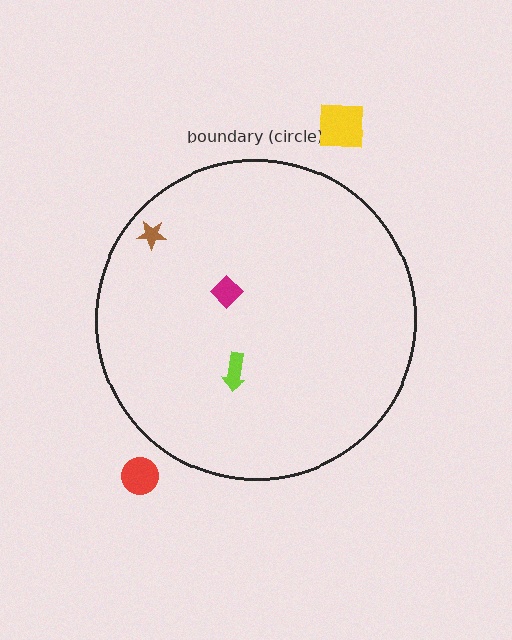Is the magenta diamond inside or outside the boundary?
Inside.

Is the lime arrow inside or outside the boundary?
Inside.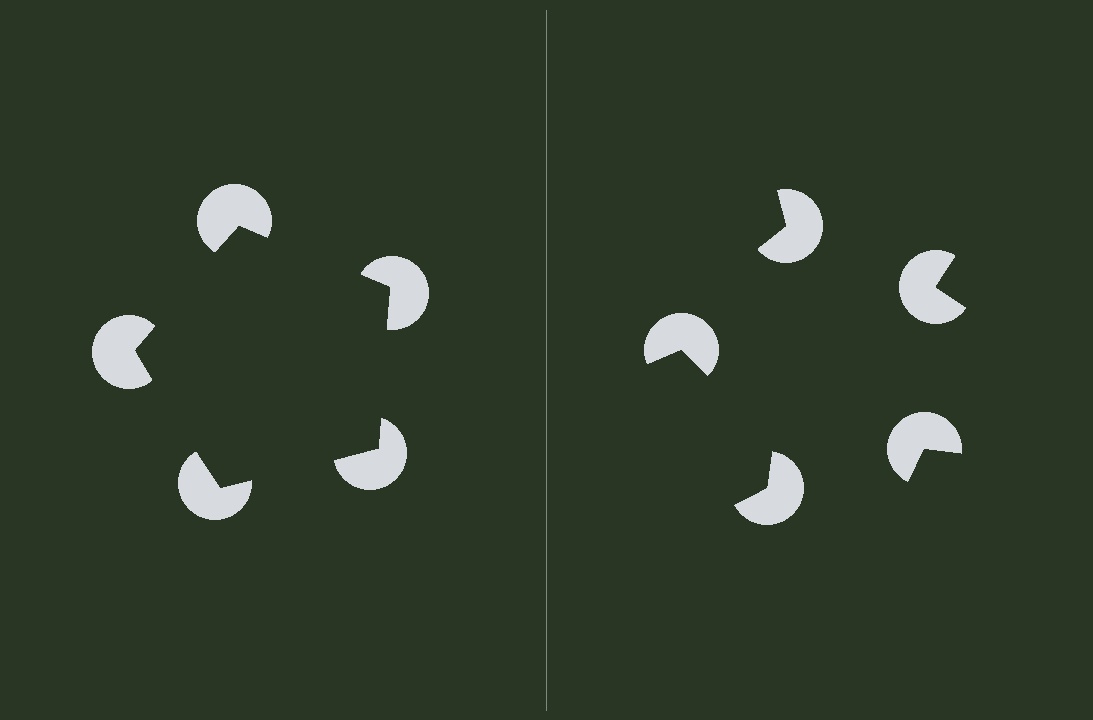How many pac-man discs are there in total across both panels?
10 — 5 on each side.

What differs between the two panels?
The pac-man discs are positioned identically on both sides; only the wedge orientations differ. On the left they align to a pentagon; on the right they are misaligned.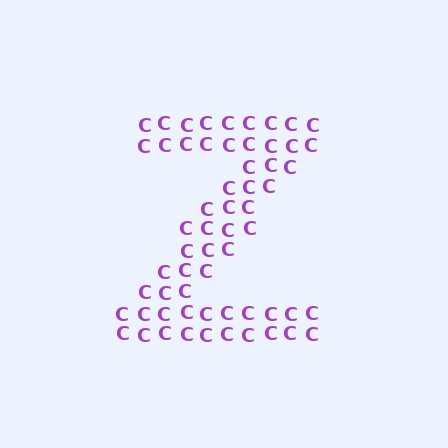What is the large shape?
The large shape is the letter Z.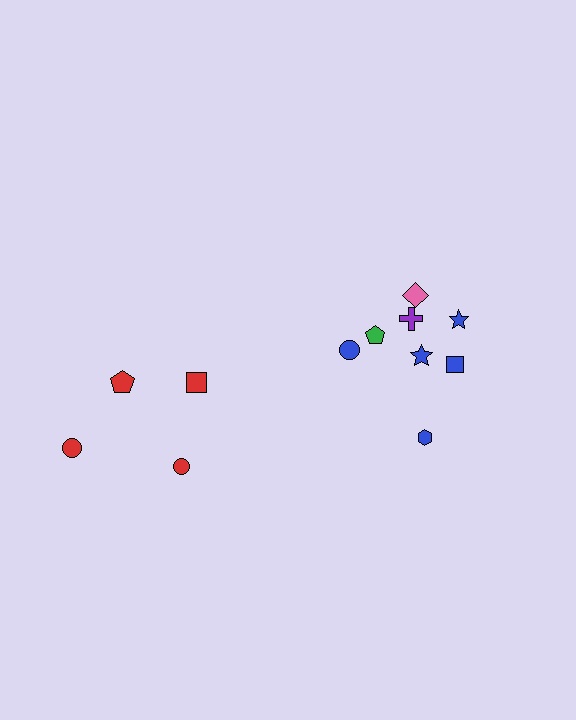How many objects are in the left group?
There are 4 objects.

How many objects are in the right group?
There are 8 objects.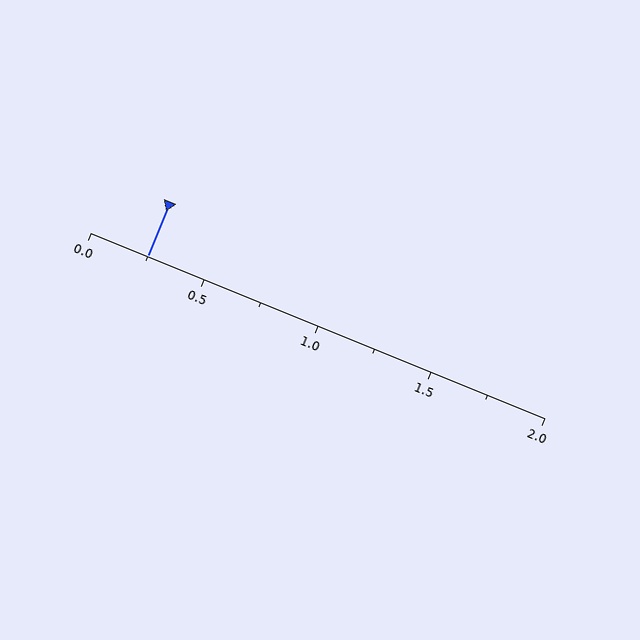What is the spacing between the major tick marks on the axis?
The major ticks are spaced 0.5 apart.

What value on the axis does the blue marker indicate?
The marker indicates approximately 0.25.